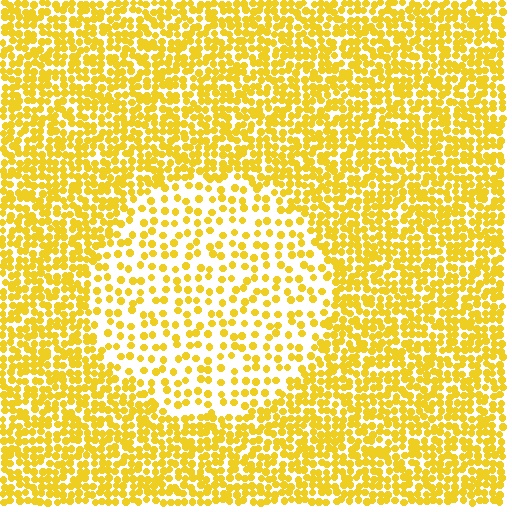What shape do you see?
I see a circle.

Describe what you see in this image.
The image contains small yellow elements arranged at two different densities. A circle-shaped region is visible where the elements are less densely packed than the surrounding area.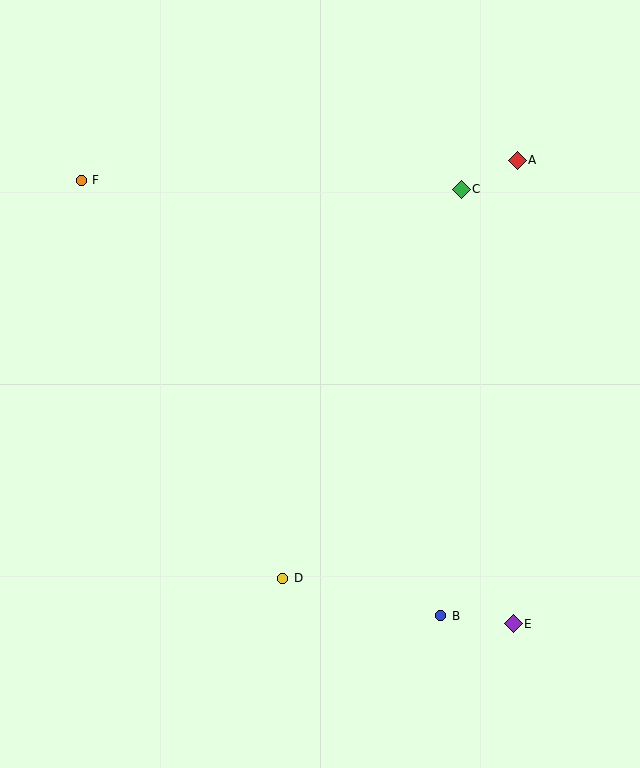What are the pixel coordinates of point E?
Point E is at (513, 624).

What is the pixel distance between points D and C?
The distance between D and C is 428 pixels.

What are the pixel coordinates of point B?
Point B is at (441, 616).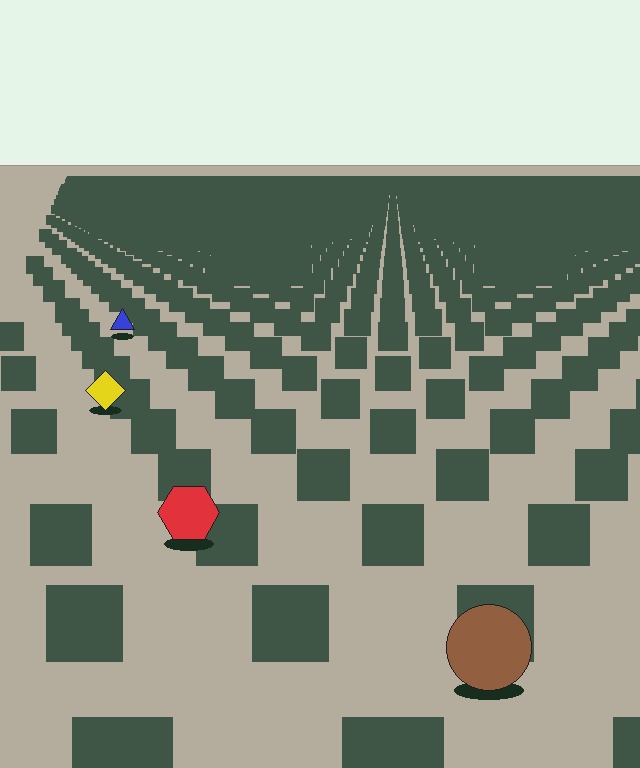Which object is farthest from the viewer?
The blue triangle is farthest from the viewer. It appears smaller and the ground texture around it is denser.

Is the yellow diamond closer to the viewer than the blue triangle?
Yes. The yellow diamond is closer — you can tell from the texture gradient: the ground texture is coarser near it.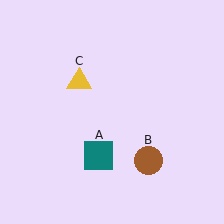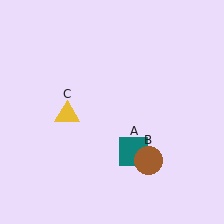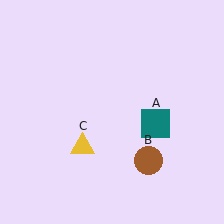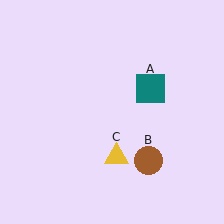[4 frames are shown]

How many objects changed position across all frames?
2 objects changed position: teal square (object A), yellow triangle (object C).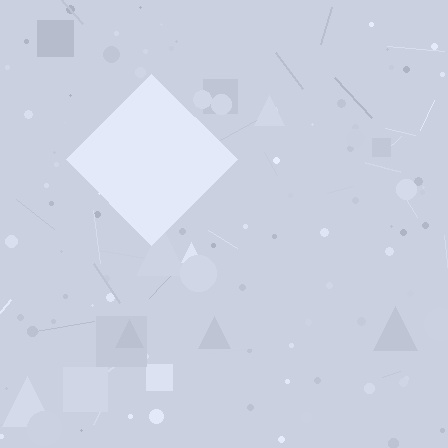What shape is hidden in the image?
A diamond is hidden in the image.